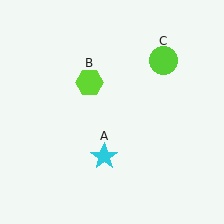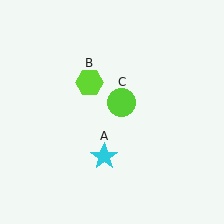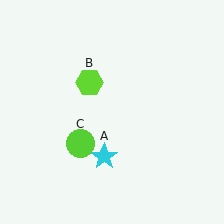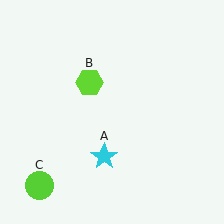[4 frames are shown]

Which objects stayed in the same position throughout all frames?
Cyan star (object A) and lime hexagon (object B) remained stationary.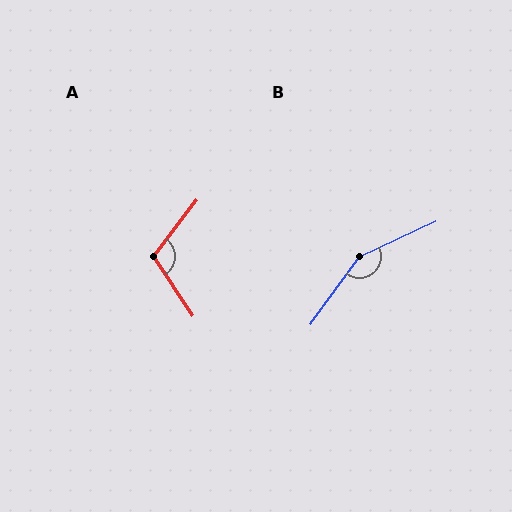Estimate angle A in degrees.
Approximately 109 degrees.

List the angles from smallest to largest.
A (109°), B (151°).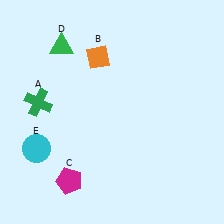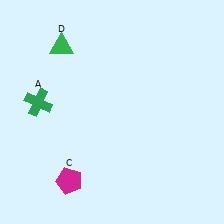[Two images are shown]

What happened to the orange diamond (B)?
The orange diamond (B) was removed in Image 2. It was in the top-left area of Image 1.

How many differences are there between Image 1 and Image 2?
There are 2 differences between the two images.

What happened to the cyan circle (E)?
The cyan circle (E) was removed in Image 2. It was in the bottom-left area of Image 1.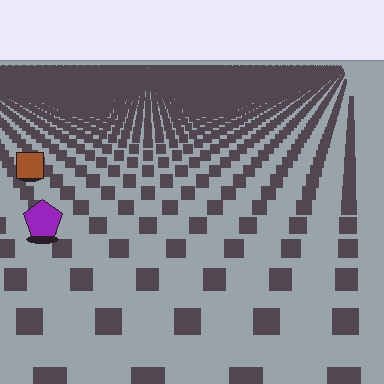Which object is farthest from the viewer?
The brown square is farthest from the viewer. It appears smaller and the ground texture around it is denser.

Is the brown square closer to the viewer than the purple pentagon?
No. The purple pentagon is closer — you can tell from the texture gradient: the ground texture is coarser near it.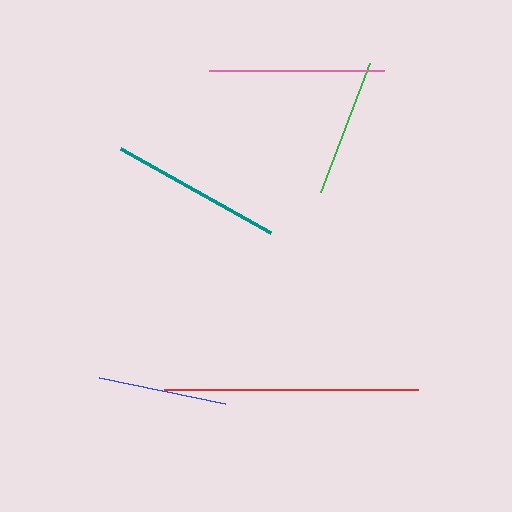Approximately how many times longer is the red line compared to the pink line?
The red line is approximately 1.5 times the length of the pink line.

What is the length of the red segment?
The red segment is approximately 254 pixels long.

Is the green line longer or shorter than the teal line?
The teal line is longer than the green line.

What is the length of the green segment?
The green segment is approximately 138 pixels long.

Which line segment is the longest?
The red line is the longest at approximately 254 pixels.